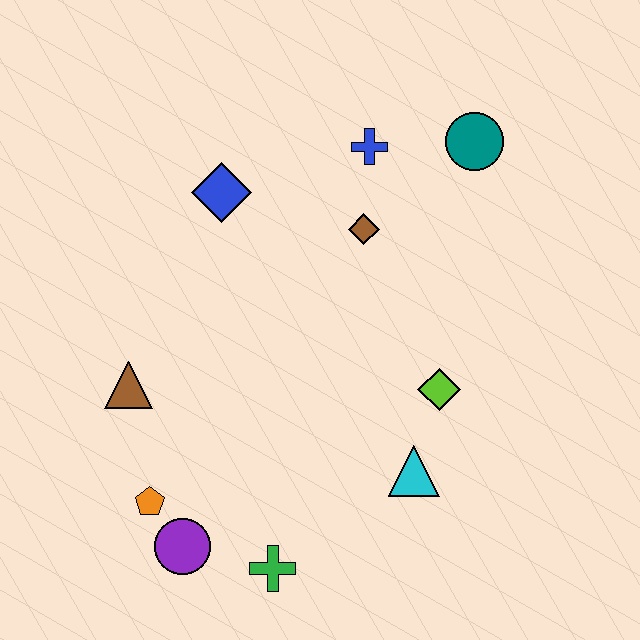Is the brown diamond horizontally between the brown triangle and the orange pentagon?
No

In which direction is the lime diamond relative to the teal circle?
The lime diamond is below the teal circle.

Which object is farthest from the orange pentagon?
The teal circle is farthest from the orange pentagon.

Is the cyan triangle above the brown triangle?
No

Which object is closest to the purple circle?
The orange pentagon is closest to the purple circle.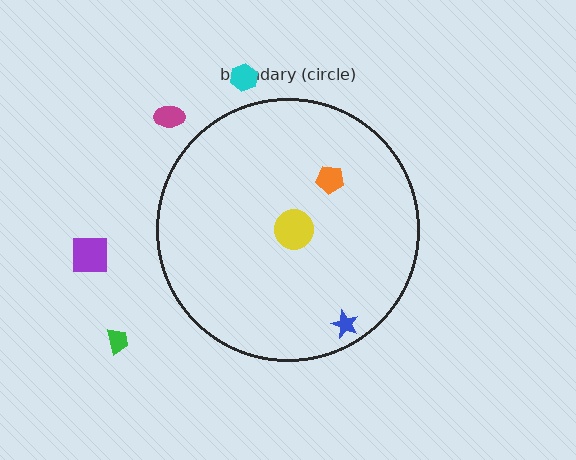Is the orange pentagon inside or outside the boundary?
Inside.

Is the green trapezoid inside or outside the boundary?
Outside.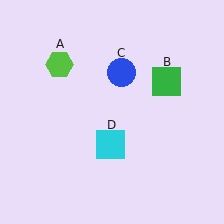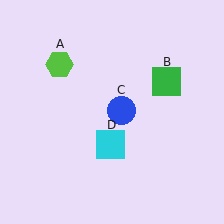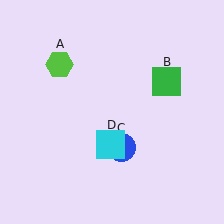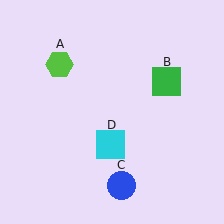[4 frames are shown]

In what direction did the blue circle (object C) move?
The blue circle (object C) moved down.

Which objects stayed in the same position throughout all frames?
Lime hexagon (object A) and green square (object B) and cyan square (object D) remained stationary.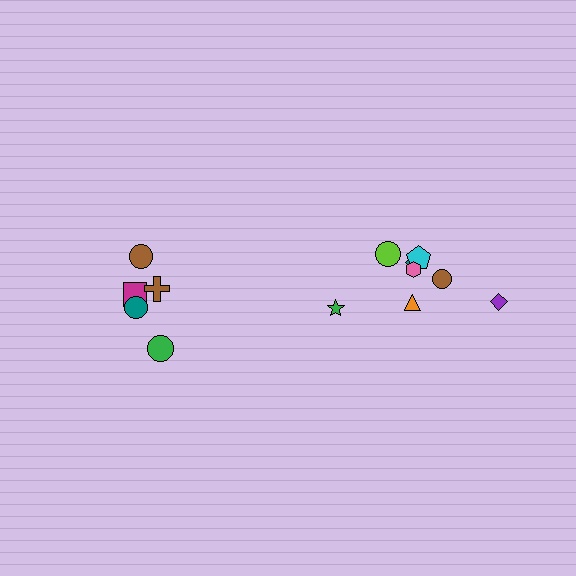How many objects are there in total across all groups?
There are 14 objects.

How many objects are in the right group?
There are 8 objects.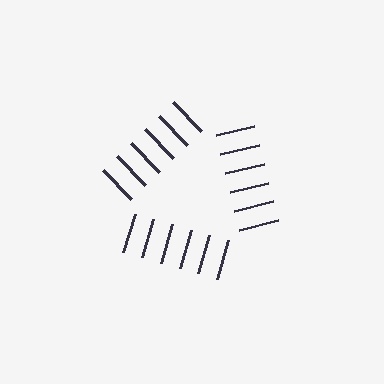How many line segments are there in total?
18 — 6 along each of the 3 edges.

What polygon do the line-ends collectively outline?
An illusory triangle — the line segments terminate on its edges but no continuous stroke is drawn.